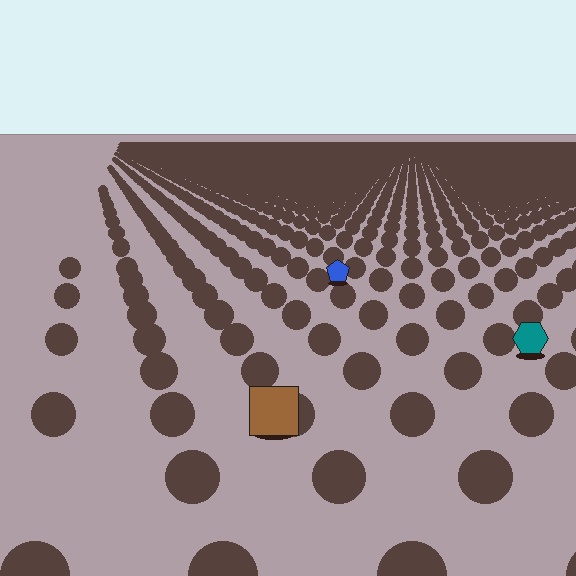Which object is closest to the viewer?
The brown square is closest. The texture marks near it are larger and more spread out.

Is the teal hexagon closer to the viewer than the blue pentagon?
Yes. The teal hexagon is closer — you can tell from the texture gradient: the ground texture is coarser near it.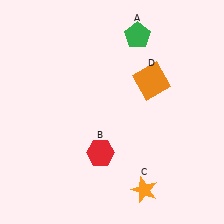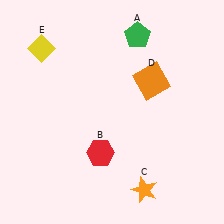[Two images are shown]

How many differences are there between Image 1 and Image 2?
There is 1 difference between the two images.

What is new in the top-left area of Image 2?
A yellow diamond (E) was added in the top-left area of Image 2.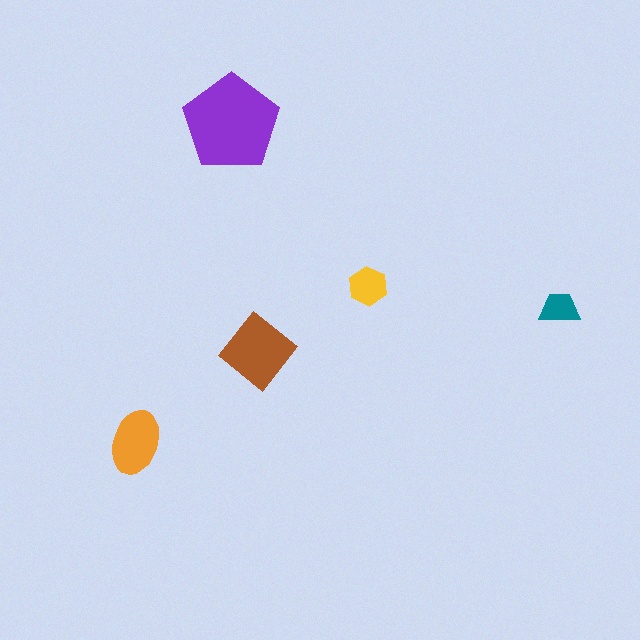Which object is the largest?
The purple pentagon.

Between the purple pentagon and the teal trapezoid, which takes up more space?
The purple pentagon.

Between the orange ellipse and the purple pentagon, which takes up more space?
The purple pentagon.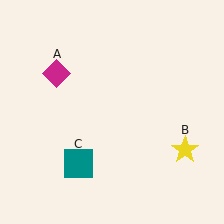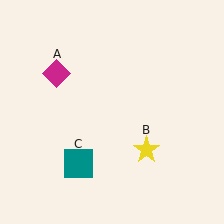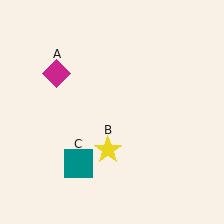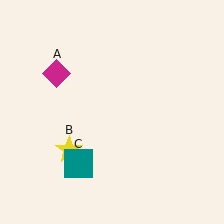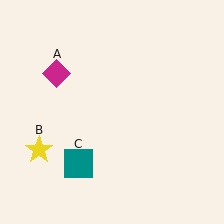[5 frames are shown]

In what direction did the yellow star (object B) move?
The yellow star (object B) moved left.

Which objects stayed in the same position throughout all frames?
Magenta diamond (object A) and teal square (object C) remained stationary.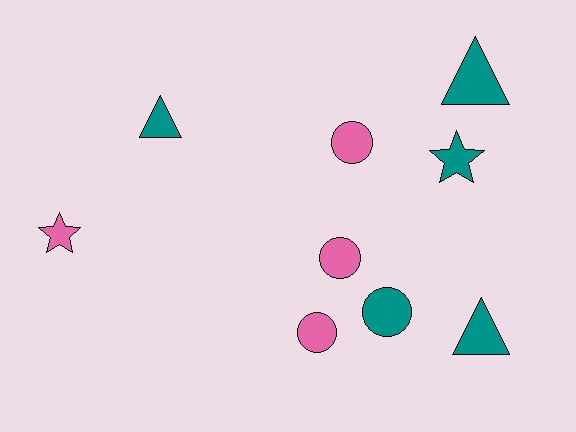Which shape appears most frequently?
Circle, with 4 objects.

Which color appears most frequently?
Teal, with 5 objects.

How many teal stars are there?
There is 1 teal star.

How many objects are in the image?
There are 9 objects.